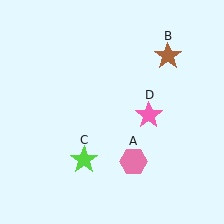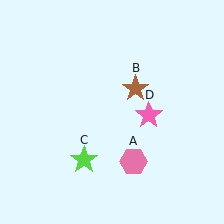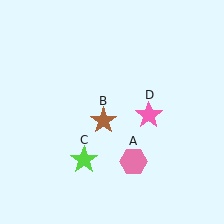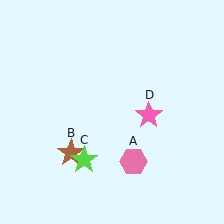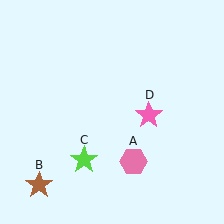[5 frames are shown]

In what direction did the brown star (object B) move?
The brown star (object B) moved down and to the left.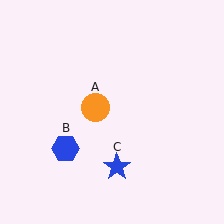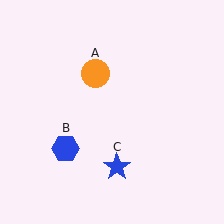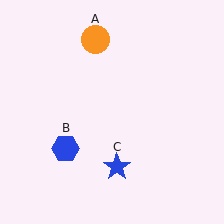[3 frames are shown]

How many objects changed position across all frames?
1 object changed position: orange circle (object A).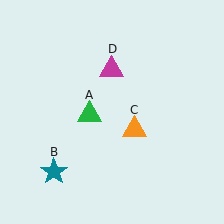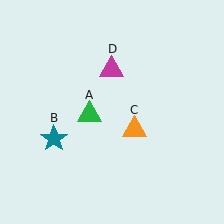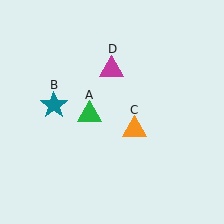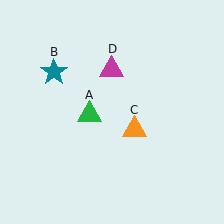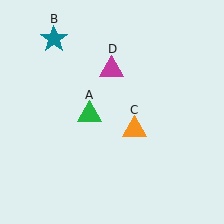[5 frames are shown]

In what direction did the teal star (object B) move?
The teal star (object B) moved up.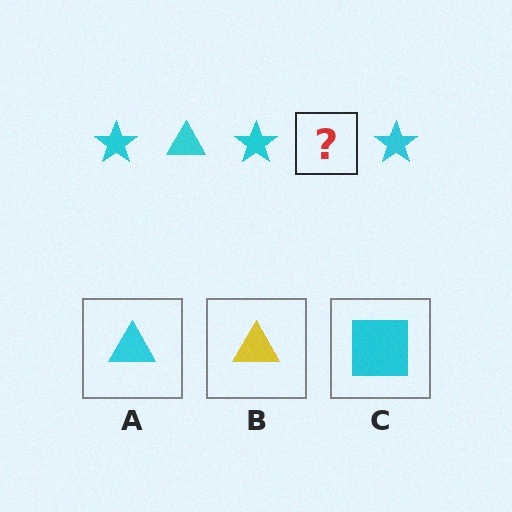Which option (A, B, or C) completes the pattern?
A.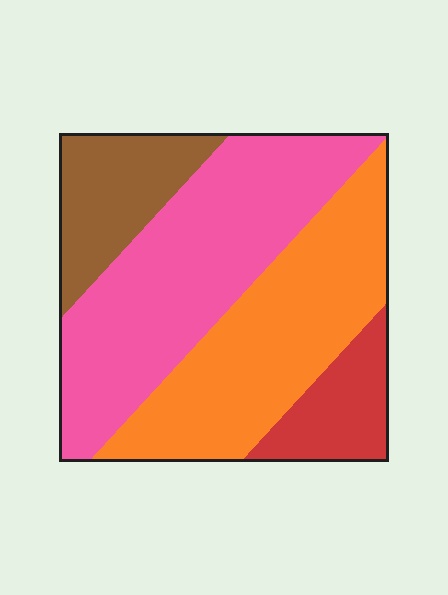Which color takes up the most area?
Pink, at roughly 40%.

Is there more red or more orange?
Orange.